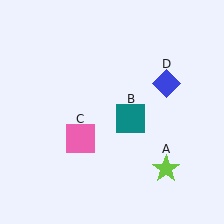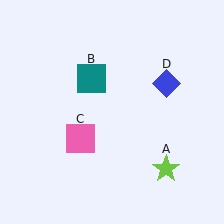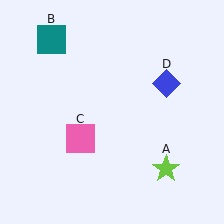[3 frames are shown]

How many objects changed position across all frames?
1 object changed position: teal square (object B).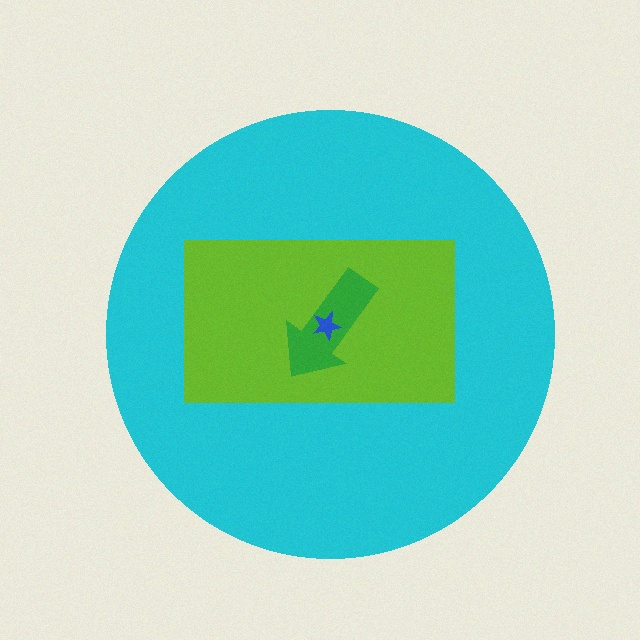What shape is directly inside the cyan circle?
The lime rectangle.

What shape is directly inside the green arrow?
The blue star.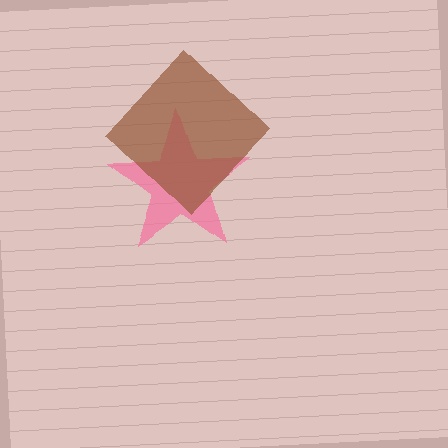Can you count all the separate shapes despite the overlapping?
Yes, there are 2 separate shapes.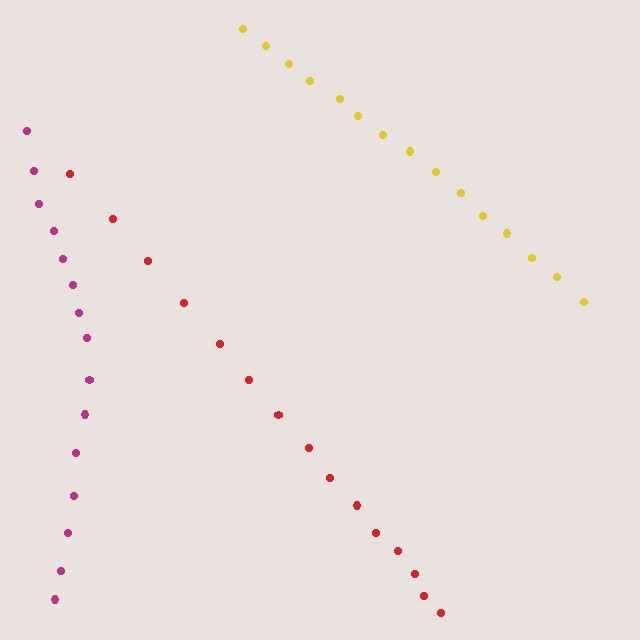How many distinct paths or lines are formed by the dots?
There are 3 distinct paths.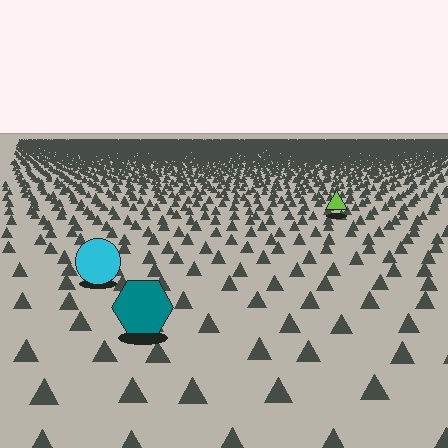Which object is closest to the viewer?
The teal hexagon is closest. The texture marks near it are larger and more spread out.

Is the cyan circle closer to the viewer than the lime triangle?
Yes. The cyan circle is closer — you can tell from the texture gradient: the ground texture is coarser near it.